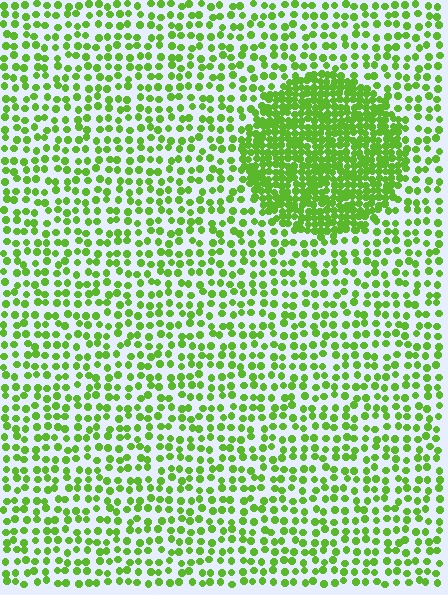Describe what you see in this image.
The image contains small lime elements arranged at two different densities. A circle-shaped region is visible where the elements are more densely packed than the surrounding area.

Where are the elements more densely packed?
The elements are more densely packed inside the circle boundary.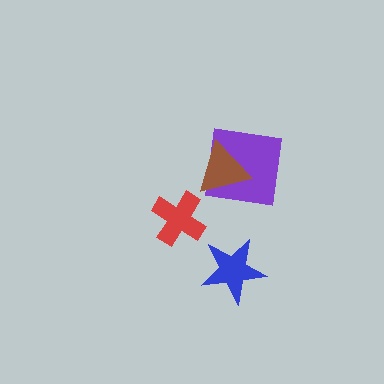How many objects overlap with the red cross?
0 objects overlap with the red cross.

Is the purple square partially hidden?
Yes, it is partially covered by another shape.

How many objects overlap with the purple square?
1 object overlaps with the purple square.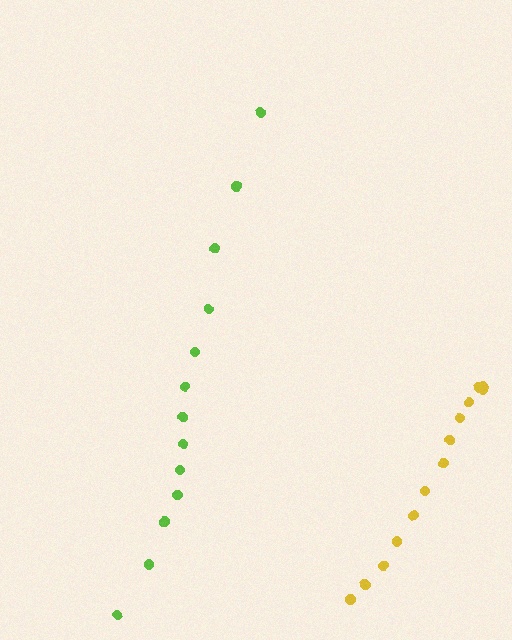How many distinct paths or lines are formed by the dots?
There are 2 distinct paths.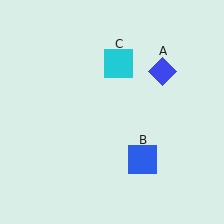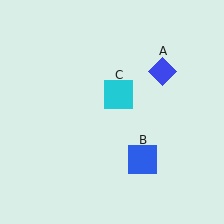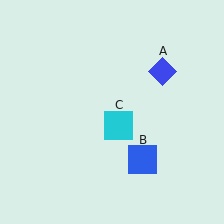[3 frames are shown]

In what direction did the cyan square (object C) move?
The cyan square (object C) moved down.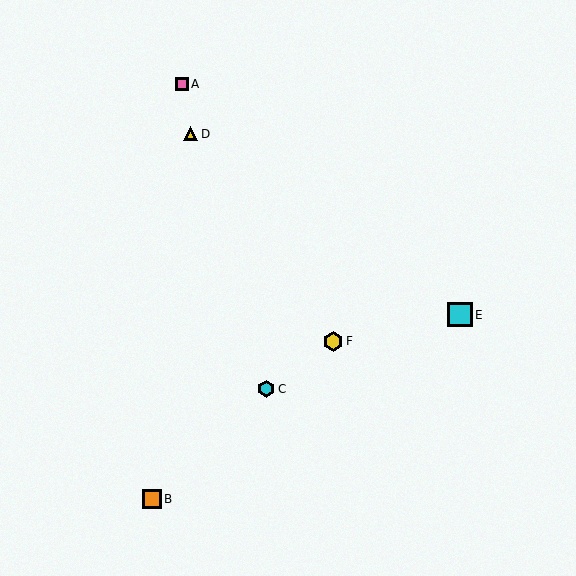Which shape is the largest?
The cyan square (labeled E) is the largest.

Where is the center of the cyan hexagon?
The center of the cyan hexagon is at (266, 389).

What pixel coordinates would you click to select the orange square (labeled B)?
Click at (152, 499) to select the orange square B.